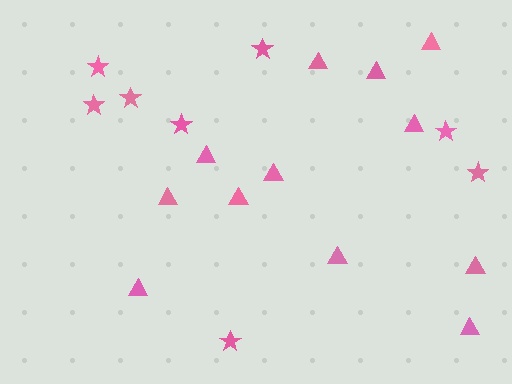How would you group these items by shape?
There are 2 groups: one group of stars (8) and one group of triangles (12).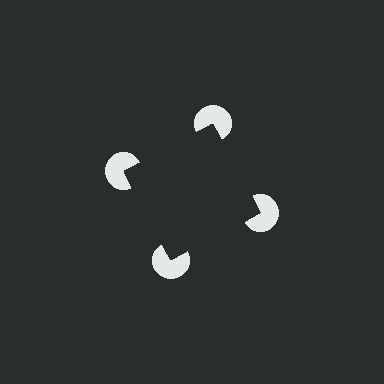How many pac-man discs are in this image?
There are 4 — one at each vertex of the illusory square.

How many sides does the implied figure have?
4 sides.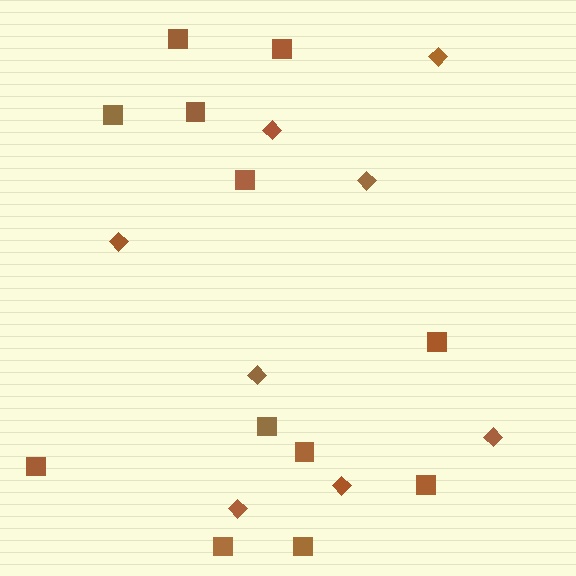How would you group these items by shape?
There are 2 groups: one group of squares (12) and one group of diamonds (8).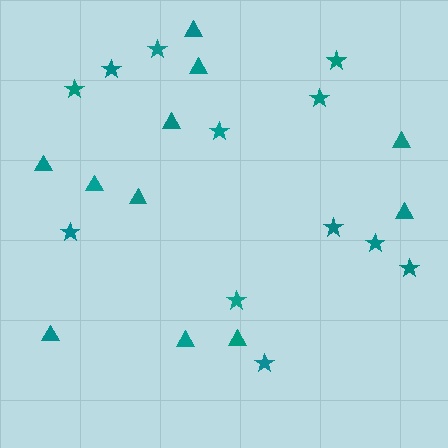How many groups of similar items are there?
There are 2 groups: one group of stars (12) and one group of triangles (11).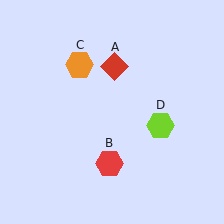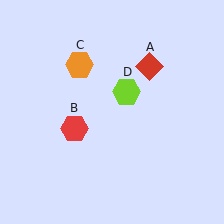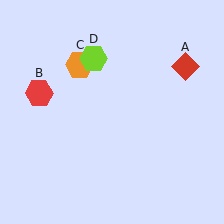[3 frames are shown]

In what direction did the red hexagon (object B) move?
The red hexagon (object B) moved up and to the left.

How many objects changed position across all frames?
3 objects changed position: red diamond (object A), red hexagon (object B), lime hexagon (object D).